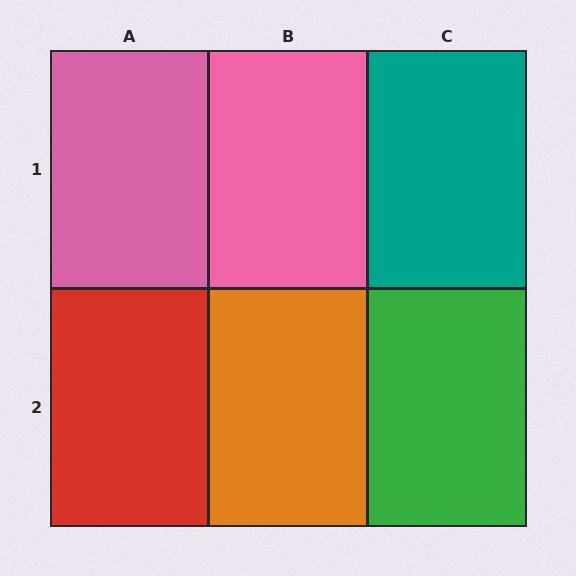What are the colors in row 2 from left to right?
Red, orange, green.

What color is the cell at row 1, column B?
Pink.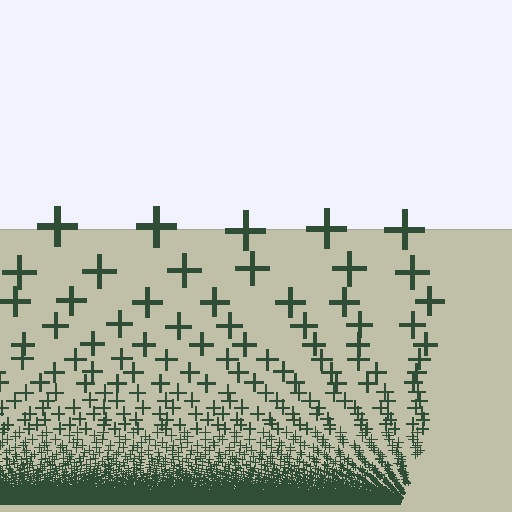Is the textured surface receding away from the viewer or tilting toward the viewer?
The surface appears to tilt toward the viewer. Texture elements get larger and sparser toward the top.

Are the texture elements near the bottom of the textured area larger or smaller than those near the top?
Smaller. The gradient is inverted — elements near the bottom are smaller and denser.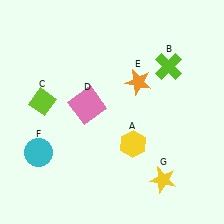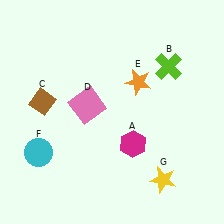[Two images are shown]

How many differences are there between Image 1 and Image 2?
There are 2 differences between the two images.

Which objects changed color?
A changed from yellow to magenta. C changed from lime to brown.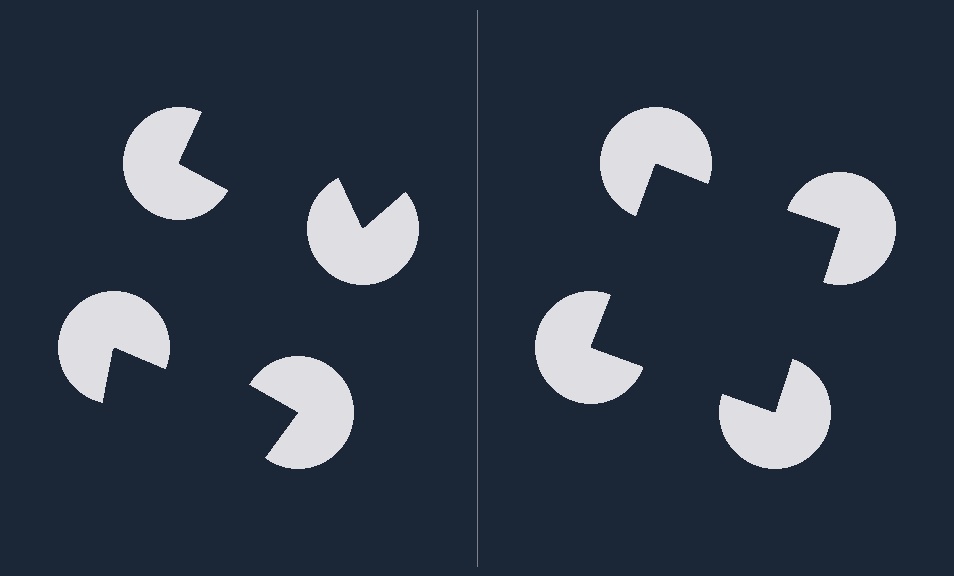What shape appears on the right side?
An illusory square.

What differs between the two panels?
The pac-man discs are positioned identically on both sides; only the wedge orientations differ. On the right they align to a square; on the left they are misaligned.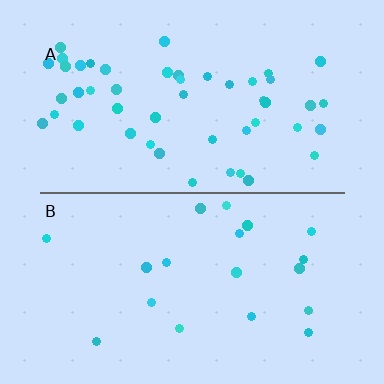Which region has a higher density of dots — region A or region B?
A (the top).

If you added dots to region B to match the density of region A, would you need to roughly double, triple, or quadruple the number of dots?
Approximately triple.